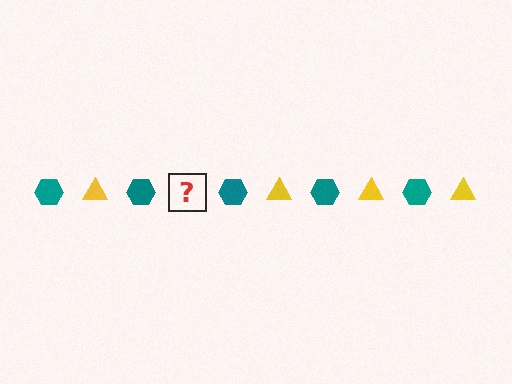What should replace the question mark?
The question mark should be replaced with a yellow triangle.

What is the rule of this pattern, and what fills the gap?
The rule is that the pattern alternates between teal hexagon and yellow triangle. The gap should be filled with a yellow triangle.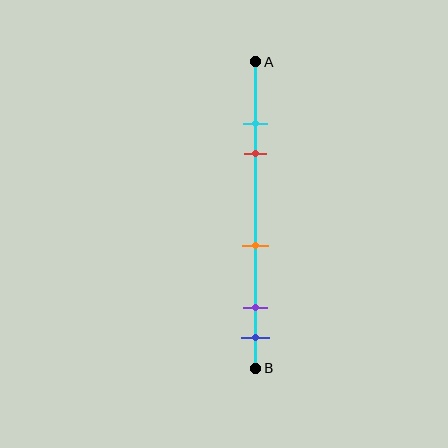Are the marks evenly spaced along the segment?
No, the marks are not evenly spaced.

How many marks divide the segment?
There are 5 marks dividing the segment.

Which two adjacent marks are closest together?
The cyan and red marks are the closest adjacent pair.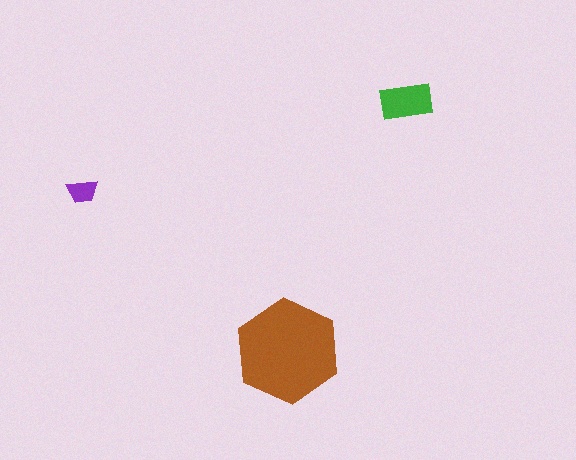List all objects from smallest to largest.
The purple trapezoid, the green rectangle, the brown hexagon.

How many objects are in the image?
There are 3 objects in the image.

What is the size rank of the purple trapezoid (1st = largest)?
3rd.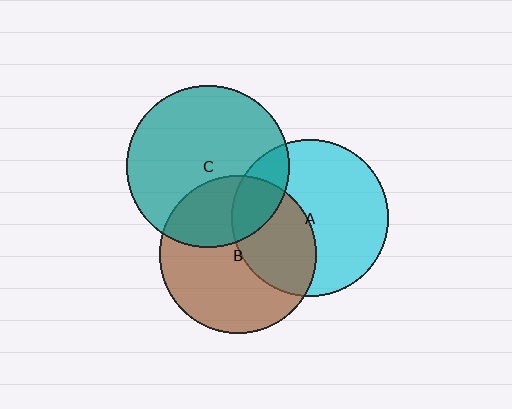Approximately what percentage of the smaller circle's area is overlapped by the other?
Approximately 20%.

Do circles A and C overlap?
Yes.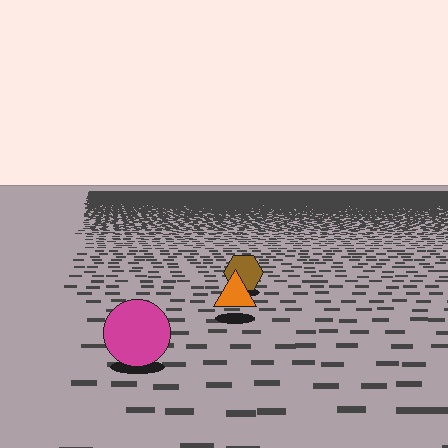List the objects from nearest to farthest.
From nearest to farthest: the magenta circle, the orange triangle, the brown hexagon.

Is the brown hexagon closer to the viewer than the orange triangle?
No. The orange triangle is closer — you can tell from the texture gradient: the ground texture is coarser near it.